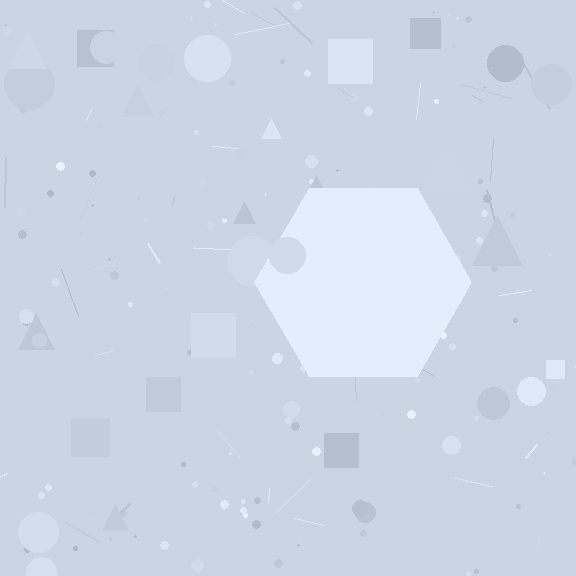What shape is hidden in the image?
A hexagon is hidden in the image.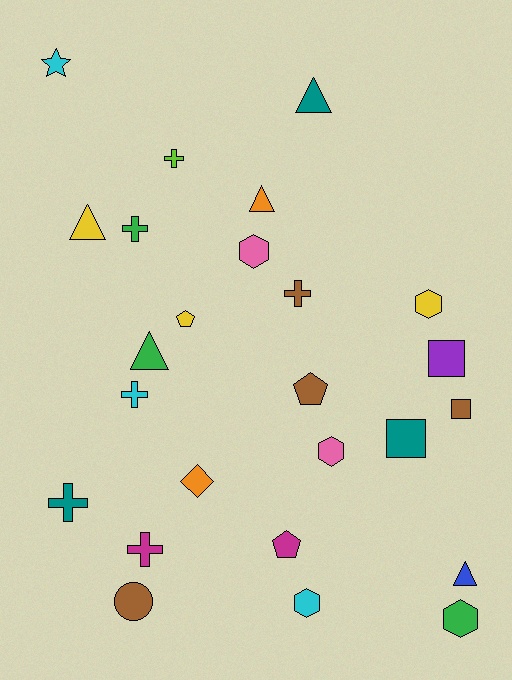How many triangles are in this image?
There are 5 triangles.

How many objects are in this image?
There are 25 objects.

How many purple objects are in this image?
There is 1 purple object.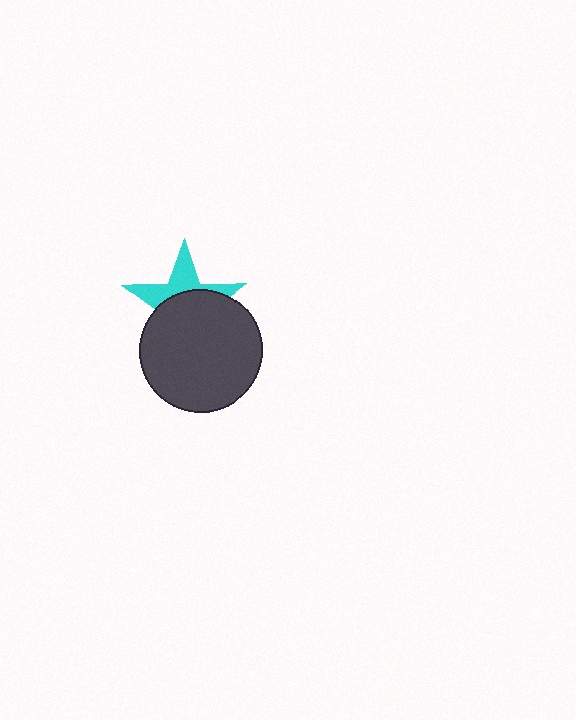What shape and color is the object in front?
The object in front is a dark gray circle.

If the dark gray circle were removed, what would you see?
You would see the complete cyan star.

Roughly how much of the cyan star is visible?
A small part of it is visible (roughly 38%).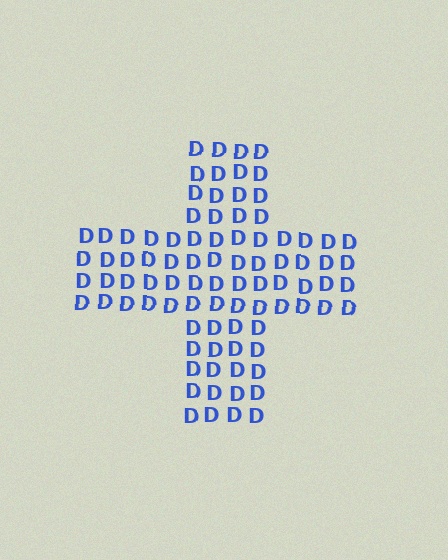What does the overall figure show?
The overall figure shows a cross.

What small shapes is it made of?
It is made of small letter D's.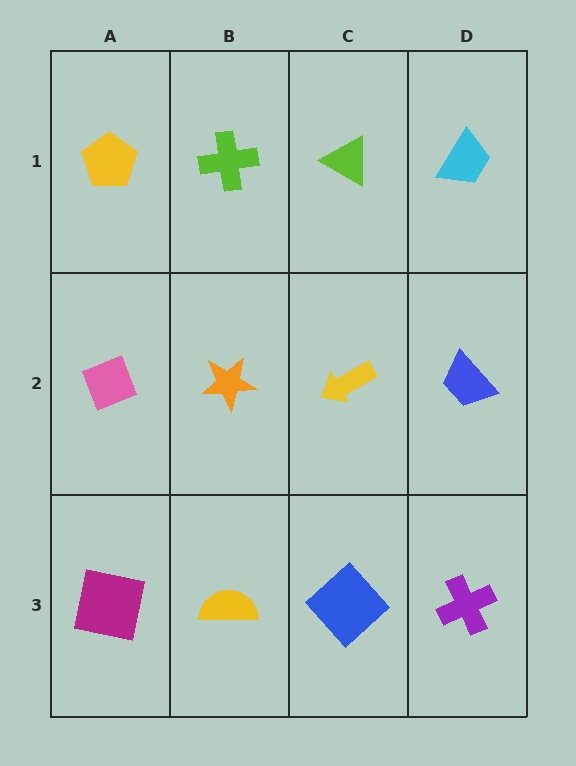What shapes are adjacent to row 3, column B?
An orange star (row 2, column B), a magenta square (row 3, column A), a blue diamond (row 3, column C).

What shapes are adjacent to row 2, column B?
A lime cross (row 1, column B), a yellow semicircle (row 3, column B), a pink diamond (row 2, column A), a yellow arrow (row 2, column C).